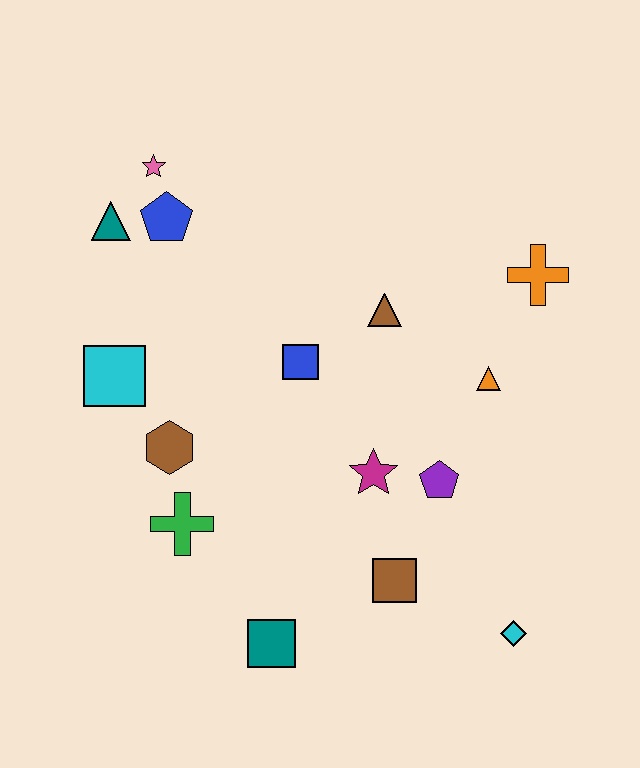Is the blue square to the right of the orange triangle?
No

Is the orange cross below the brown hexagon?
No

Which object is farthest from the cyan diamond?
The pink star is farthest from the cyan diamond.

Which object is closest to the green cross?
The brown hexagon is closest to the green cross.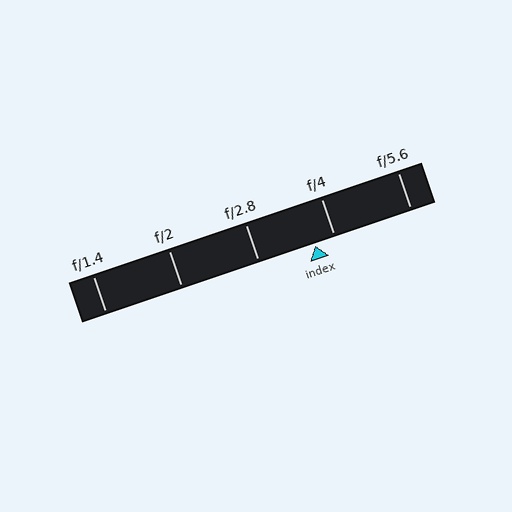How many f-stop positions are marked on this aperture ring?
There are 5 f-stop positions marked.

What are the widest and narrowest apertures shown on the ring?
The widest aperture shown is f/1.4 and the narrowest is f/5.6.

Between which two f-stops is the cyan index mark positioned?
The index mark is between f/2.8 and f/4.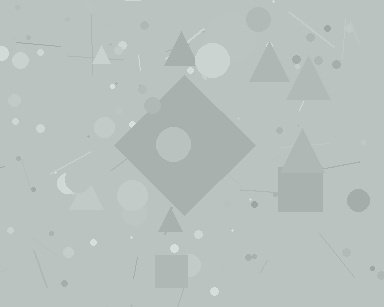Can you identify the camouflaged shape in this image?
The camouflaged shape is a diamond.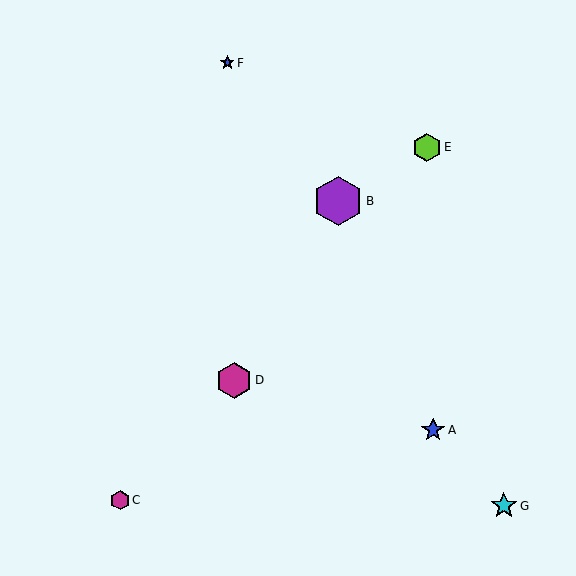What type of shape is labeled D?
Shape D is a magenta hexagon.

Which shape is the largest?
The purple hexagon (labeled B) is the largest.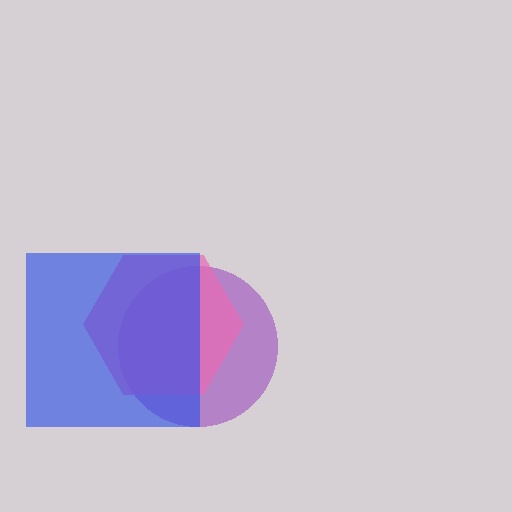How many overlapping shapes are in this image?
There are 3 overlapping shapes in the image.